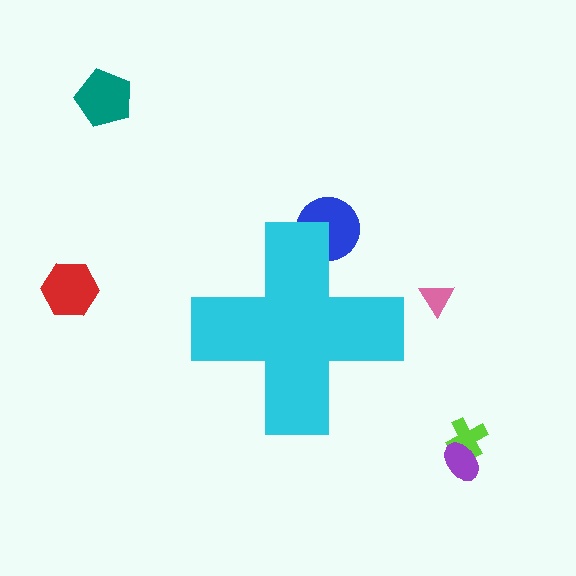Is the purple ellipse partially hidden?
No, the purple ellipse is fully visible.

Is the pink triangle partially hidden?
No, the pink triangle is fully visible.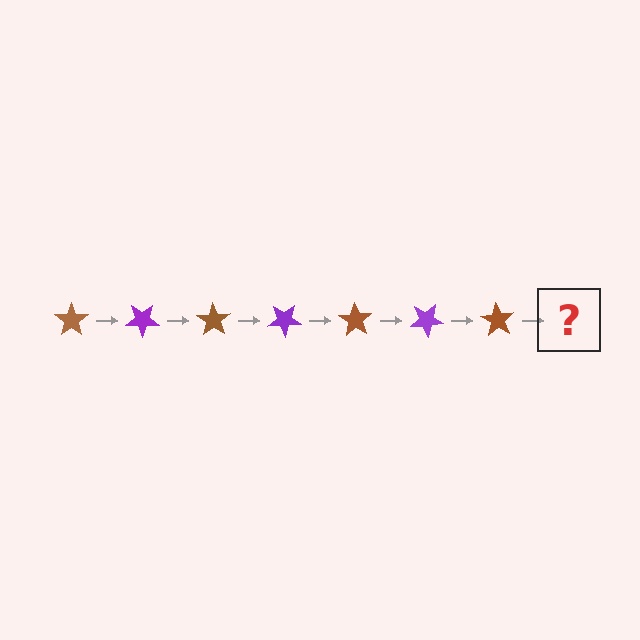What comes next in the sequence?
The next element should be a purple star, rotated 245 degrees from the start.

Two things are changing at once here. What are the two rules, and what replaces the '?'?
The two rules are that it rotates 35 degrees each step and the color cycles through brown and purple. The '?' should be a purple star, rotated 245 degrees from the start.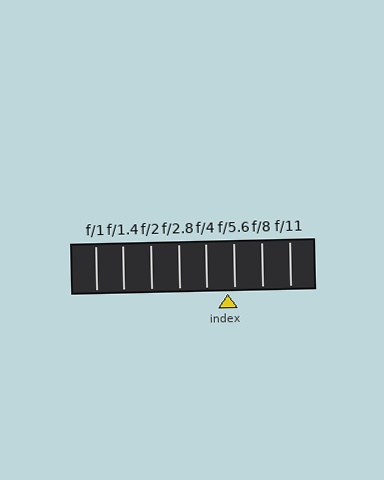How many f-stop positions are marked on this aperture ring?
There are 8 f-stop positions marked.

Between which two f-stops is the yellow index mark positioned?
The index mark is between f/4 and f/5.6.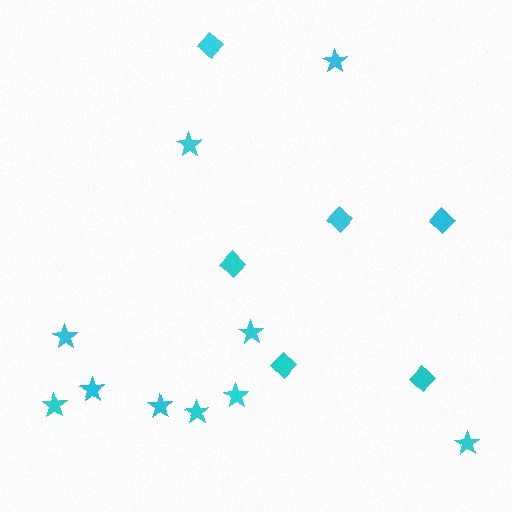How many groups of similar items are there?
There are 2 groups: one group of stars (10) and one group of diamonds (6).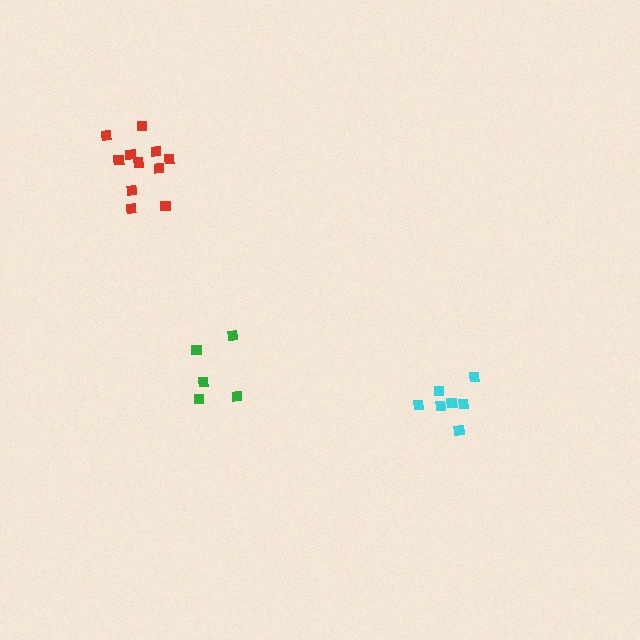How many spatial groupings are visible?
There are 3 spatial groupings.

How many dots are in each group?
Group 1: 5 dots, Group 2: 7 dots, Group 3: 11 dots (23 total).